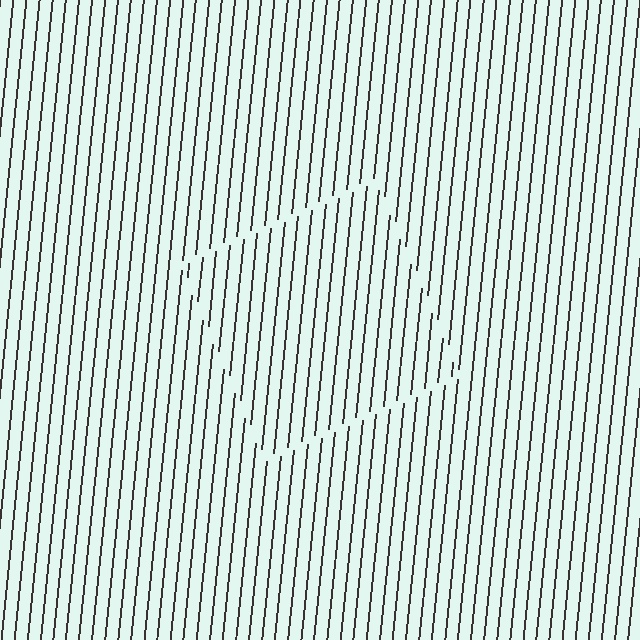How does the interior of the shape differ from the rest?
The interior of the shape contains the same grating, shifted by half a period — the contour is defined by the phase discontinuity where line-ends from the inner and outer gratings abut.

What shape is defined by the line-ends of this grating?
An illusory square. The interior of the shape contains the same grating, shifted by half a period — the contour is defined by the phase discontinuity where line-ends from the inner and outer gratings abut.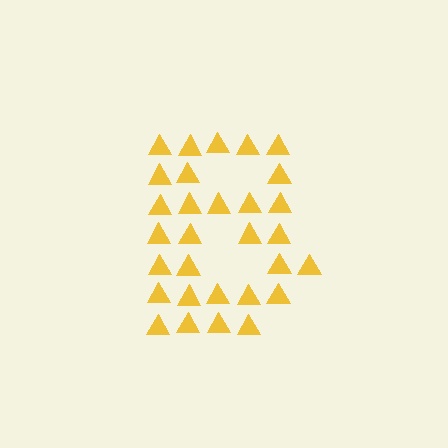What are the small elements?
The small elements are triangles.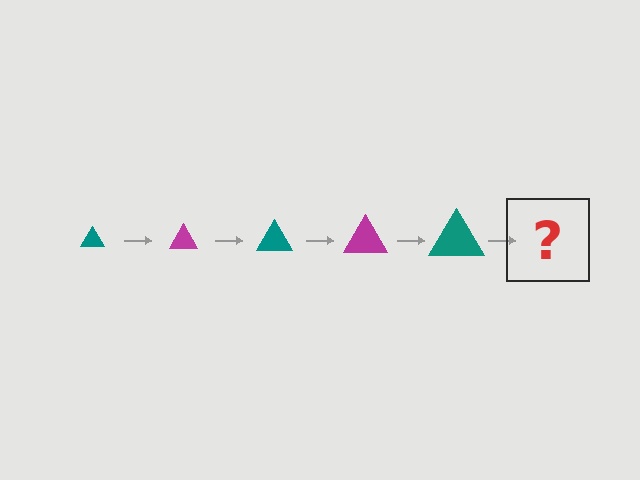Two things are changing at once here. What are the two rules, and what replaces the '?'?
The two rules are that the triangle grows larger each step and the color cycles through teal and magenta. The '?' should be a magenta triangle, larger than the previous one.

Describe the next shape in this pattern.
It should be a magenta triangle, larger than the previous one.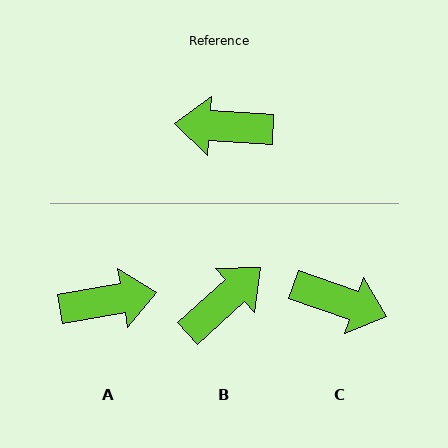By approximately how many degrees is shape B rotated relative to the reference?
Approximately 134 degrees clockwise.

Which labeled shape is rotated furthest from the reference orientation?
A, about 167 degrees away.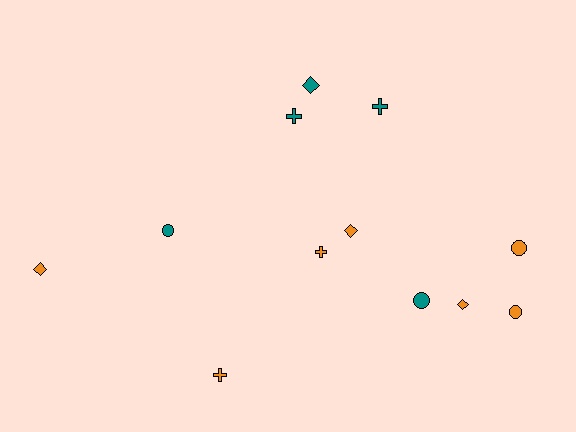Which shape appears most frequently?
Circle, with 4 objects.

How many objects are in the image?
There are 12 objects.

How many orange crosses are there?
There are 2 orange crosses.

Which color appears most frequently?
Orange, with 7 objects.